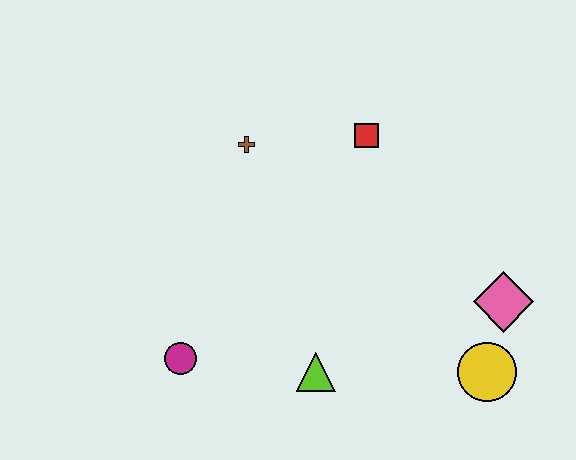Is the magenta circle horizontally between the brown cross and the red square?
No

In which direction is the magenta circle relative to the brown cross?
The magenta circle is below the brown cross.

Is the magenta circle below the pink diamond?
Yes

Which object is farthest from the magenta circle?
The pink diamond is farthest from the magenta circle.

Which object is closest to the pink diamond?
The yellow circle is closest to the pink diamond.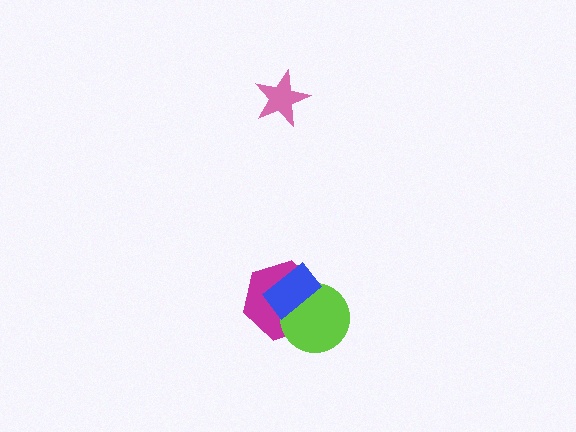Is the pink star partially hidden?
No, no other shape covers it.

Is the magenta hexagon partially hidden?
Yes, it is partially covered by another shape.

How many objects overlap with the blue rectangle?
2 objects overlap with the blue rectangle.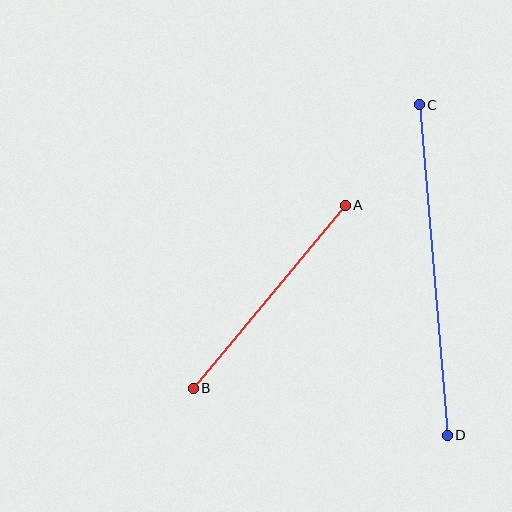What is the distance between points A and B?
The distance is approximately 238 pixels.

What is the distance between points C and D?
The distance is approximately 332 pixels.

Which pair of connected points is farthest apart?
Points C and D are farthest apart.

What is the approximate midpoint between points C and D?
The midpoint is at approximately (433, 270) pixels.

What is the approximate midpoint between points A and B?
The midpoint is at approximately (269, 297) pixels.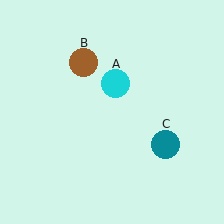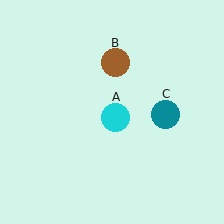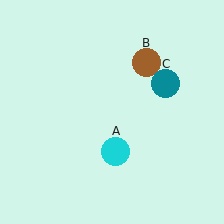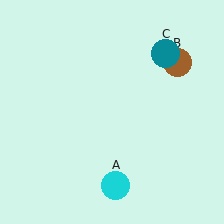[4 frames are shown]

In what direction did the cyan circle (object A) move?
The cyan circle (object A) moved down.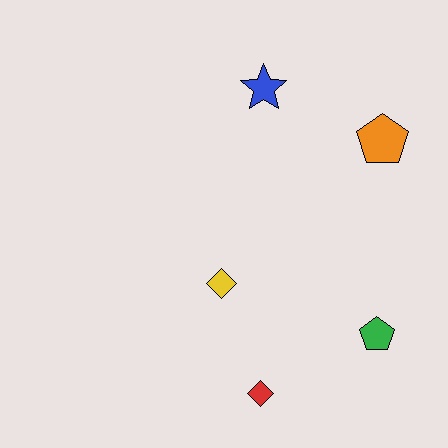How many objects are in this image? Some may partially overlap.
There are 5 objects.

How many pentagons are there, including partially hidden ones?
There are 2 pentagons.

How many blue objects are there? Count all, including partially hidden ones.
There is 1 blue object.